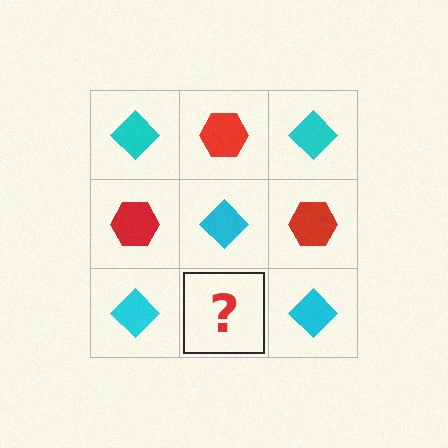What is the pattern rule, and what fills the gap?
The rule is that it alternates cyan diamond and red hexagon in a checkerboard pattern. The gap should be filled with a red hexagon.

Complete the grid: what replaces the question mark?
The question mark should be replaced with a red hexagon.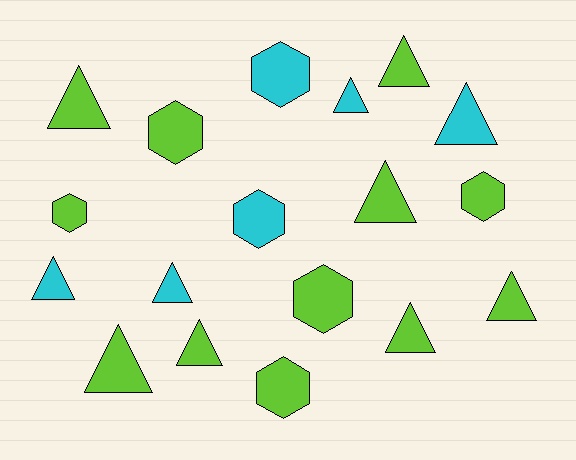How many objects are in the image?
There are 18 objects.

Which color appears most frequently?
Lime, with 12 objects.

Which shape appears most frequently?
Triangle, with 11 objects.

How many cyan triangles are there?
There are 4 cyan triangles.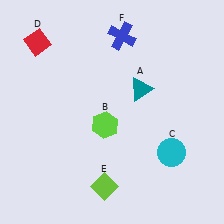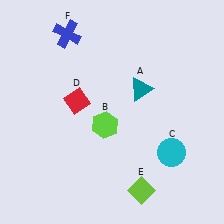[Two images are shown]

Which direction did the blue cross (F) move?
The blue cross (F) moved left.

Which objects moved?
The objects that moved are: the red diamond (D), the lime diamond (E), the blue cross (F).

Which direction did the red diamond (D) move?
The red diamond (D) moved down.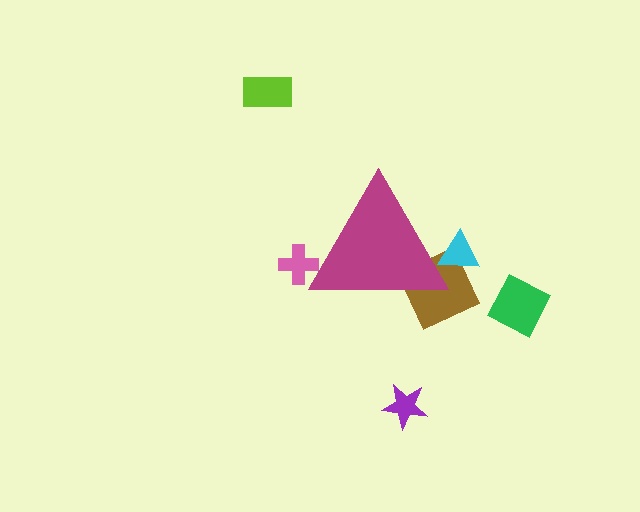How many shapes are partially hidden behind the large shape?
3 shapes are partially hidden.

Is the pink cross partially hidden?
Yes, the pink cross is partially hidden behind the magenta triangle.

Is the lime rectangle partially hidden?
No, the lime rectangle is fully visible.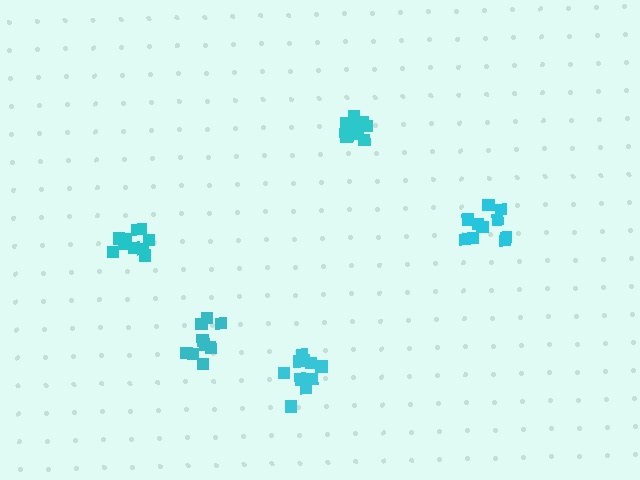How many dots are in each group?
Group 1: 11 dots, Group 2: 10 dots, Group 3: 12 dots, Group 4: 12 dots, Group 5: 12 dots (57 total).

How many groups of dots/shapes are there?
There are 5 groups.